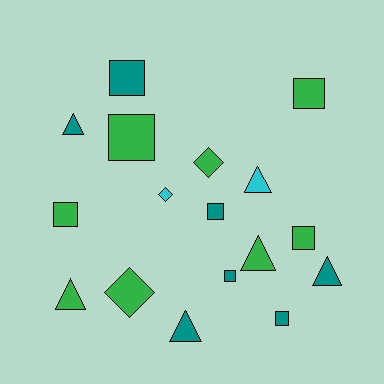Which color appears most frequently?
Green, with 8 objects.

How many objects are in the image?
There are 17 objects.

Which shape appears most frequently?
Square, with 8 objects.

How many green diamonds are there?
There are 2 green diamonds.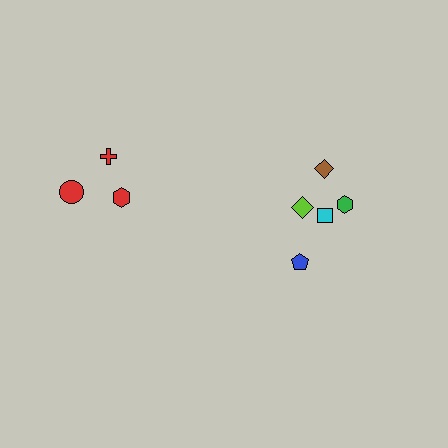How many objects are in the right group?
There are 5 objects.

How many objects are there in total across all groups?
There are 8 objects.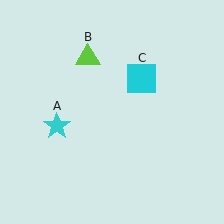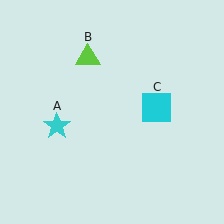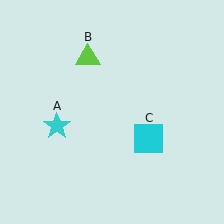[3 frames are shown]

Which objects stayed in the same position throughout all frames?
Cyan star (object A) and lime triangle (object B) remained stationary.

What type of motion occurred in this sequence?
The cyan square (object C) rotated clockwise around the center of the scene.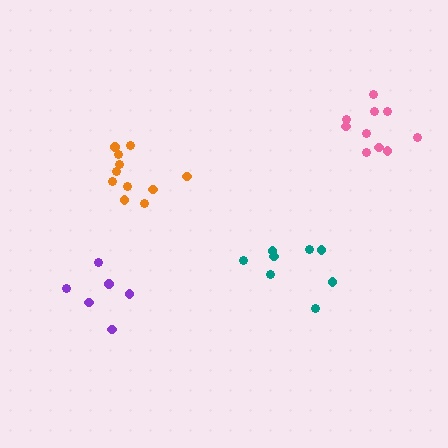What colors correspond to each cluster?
The clusters are colored: teal, orange, pink, purple.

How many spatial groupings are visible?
There are 4 spatial groupings.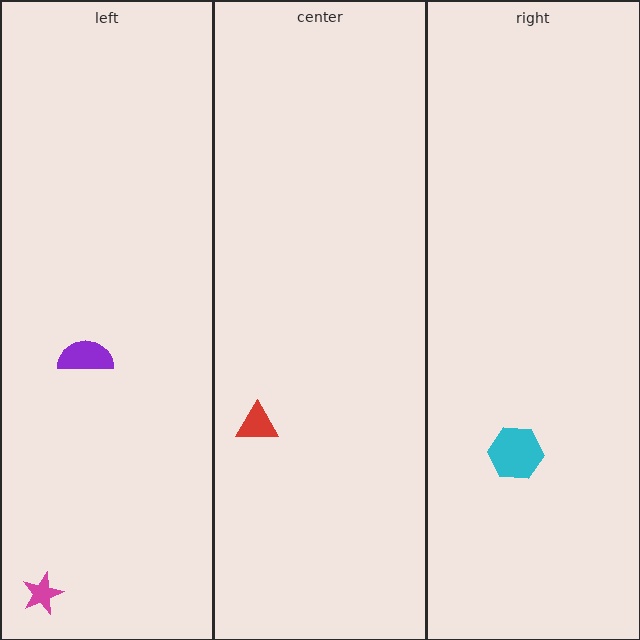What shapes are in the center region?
The red triangle.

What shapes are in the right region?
The cyan hexagon.